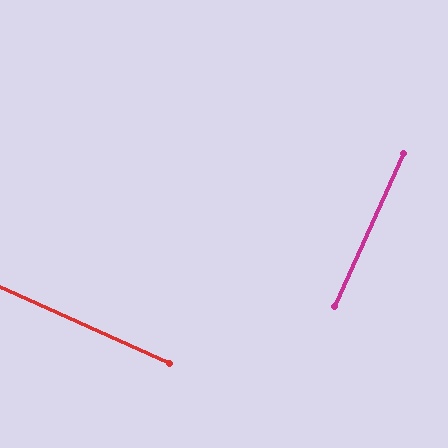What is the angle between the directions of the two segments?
Approximately 90 degrees.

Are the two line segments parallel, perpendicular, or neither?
Perpendicular — they meet at approximately 90°.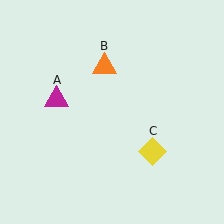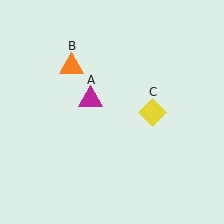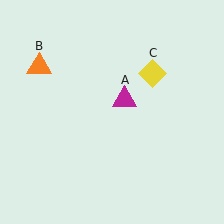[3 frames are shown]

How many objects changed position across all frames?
3 objects changed position: magenta triangle (object A), orange triangle (object B), yellow diamond (object C).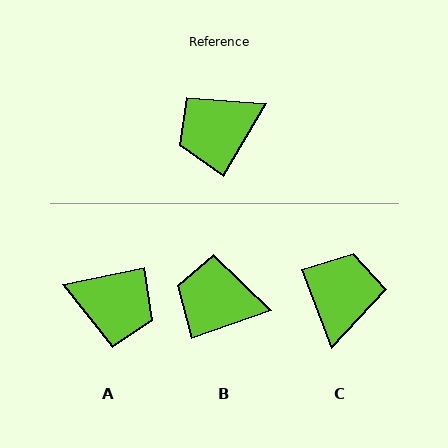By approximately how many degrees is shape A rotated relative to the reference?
Approximately 133 degrees counter-clockwise.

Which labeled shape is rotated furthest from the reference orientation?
A, about 133 degrees away.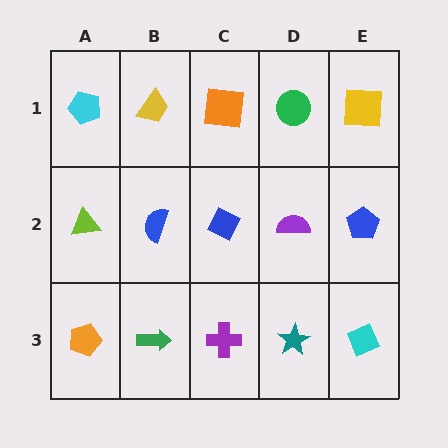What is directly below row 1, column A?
A lime triangle.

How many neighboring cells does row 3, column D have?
3.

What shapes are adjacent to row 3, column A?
A lime triangle (row 2, column A), a green arrow (row 3, column B).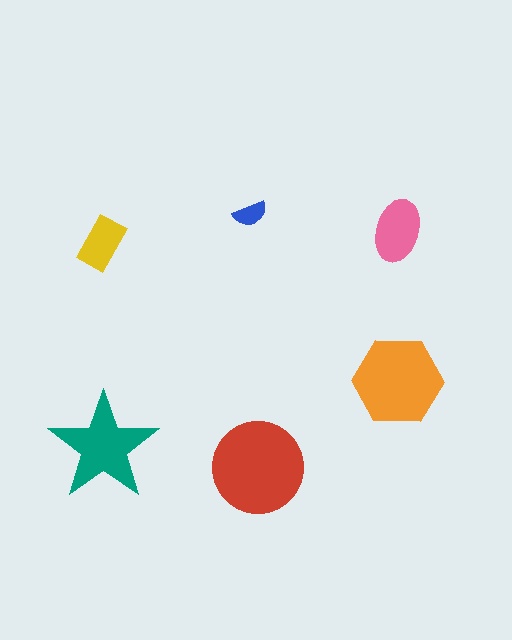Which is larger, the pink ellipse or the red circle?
The red circle.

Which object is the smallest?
The blue semicircle.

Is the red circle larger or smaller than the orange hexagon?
Larger.